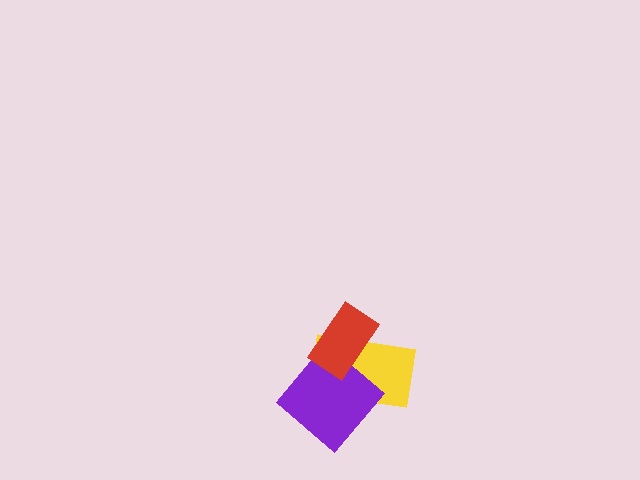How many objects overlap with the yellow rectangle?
2 objects overlap with the yellow rectangle.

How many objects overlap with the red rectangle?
2 objects overlap with the red rectangle.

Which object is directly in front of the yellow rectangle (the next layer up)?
The purple diamond is directly in front of the yellow rectangle.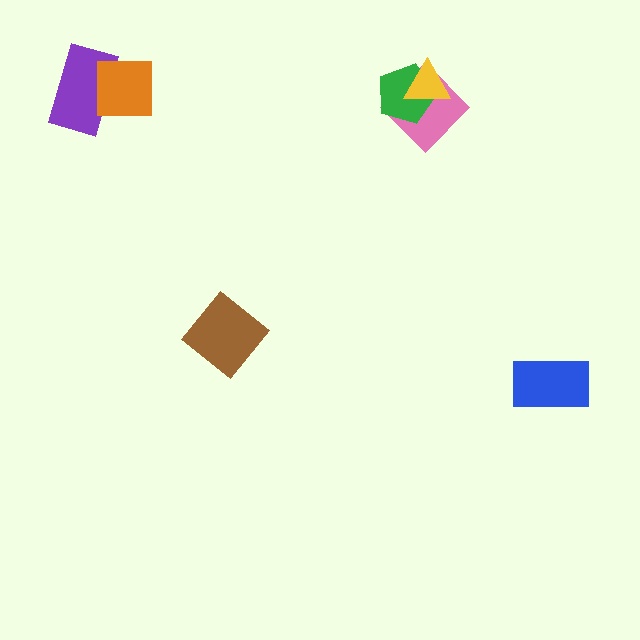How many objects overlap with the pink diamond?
2 objects overlap with the pink diamond.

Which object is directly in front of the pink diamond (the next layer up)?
The green pentagon is directly in front of the pink diamond.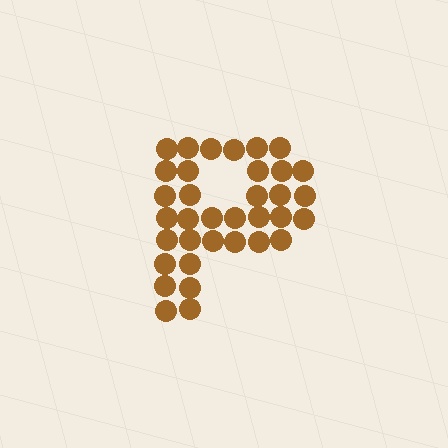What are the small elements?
The small elements are circles.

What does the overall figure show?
The overall figure shows the letter P.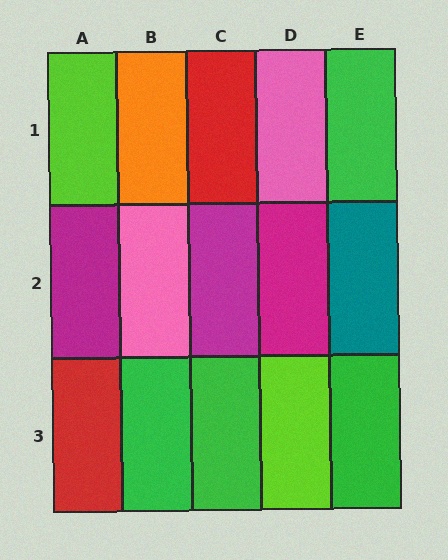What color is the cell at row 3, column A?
Red.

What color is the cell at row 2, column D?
Magenta.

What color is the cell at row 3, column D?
Lime.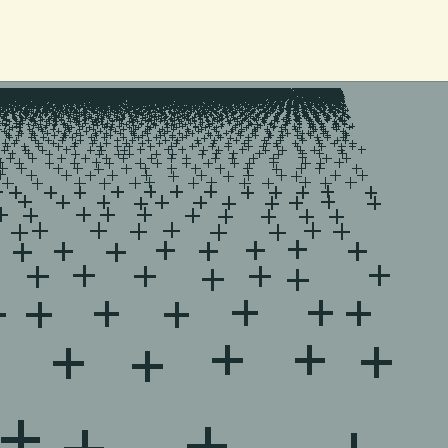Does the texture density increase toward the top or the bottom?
Density increases toward the top.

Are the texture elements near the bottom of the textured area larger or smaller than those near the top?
Larger. Near the bottom, elements are closer to the viewer and appear at a bigger on-screen size.